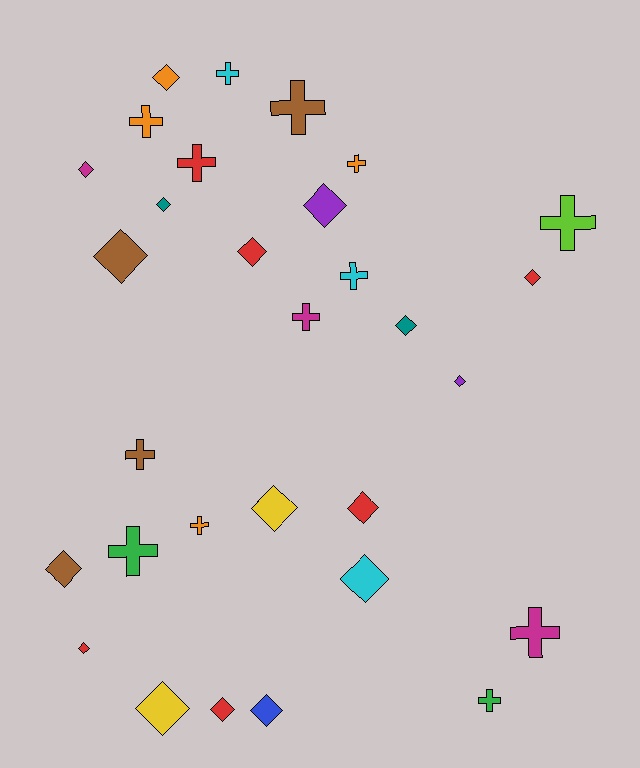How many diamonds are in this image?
There are 17 diamonds.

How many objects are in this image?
There are 30 objects.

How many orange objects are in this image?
There are 4 orange objects.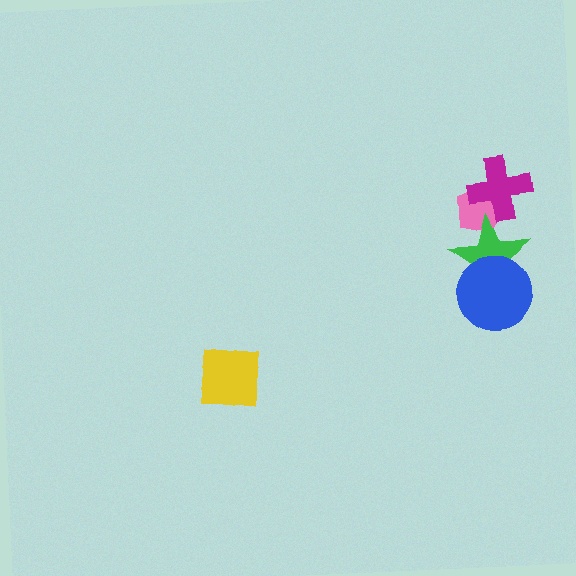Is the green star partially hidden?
Yes, it is partially covered by another shape.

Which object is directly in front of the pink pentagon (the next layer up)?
The green star is directly in front of the pink pentagon.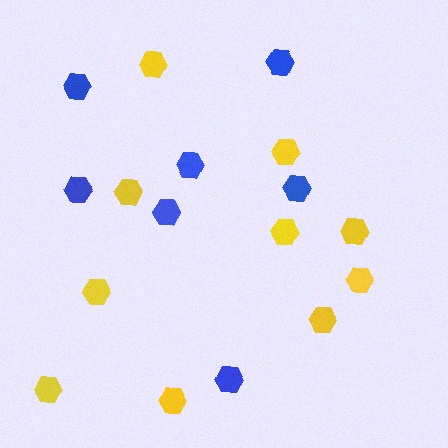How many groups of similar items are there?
There are 2 groups: one group of yellow hexagons (10) and one group of blue hexagons (7).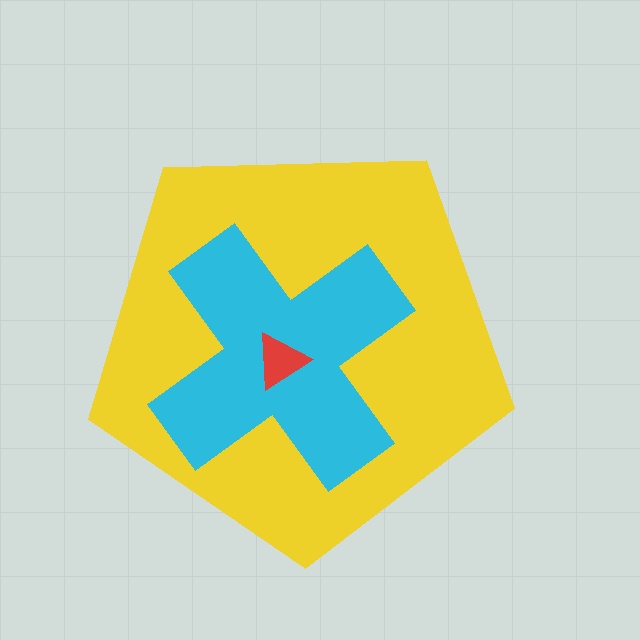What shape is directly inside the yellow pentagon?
The cyan cross.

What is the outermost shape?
The yellow pentagon.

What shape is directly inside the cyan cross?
The red triangle.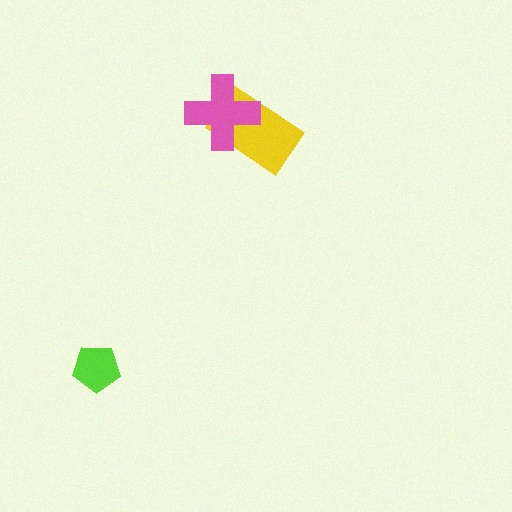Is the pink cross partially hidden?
No, no other shape covers it.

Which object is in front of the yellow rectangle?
The pink cross is in front of the yellow rectangle.